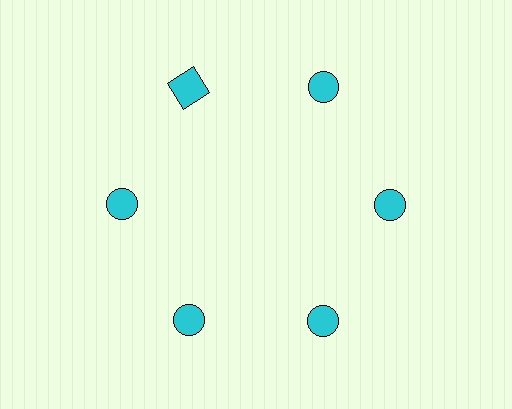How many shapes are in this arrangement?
There are 6 shapes arranged in a ring pattern.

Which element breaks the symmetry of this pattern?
The cyan square at roughly the 11 o'clock position breaks the symmetry. All other shapes are cyan circles.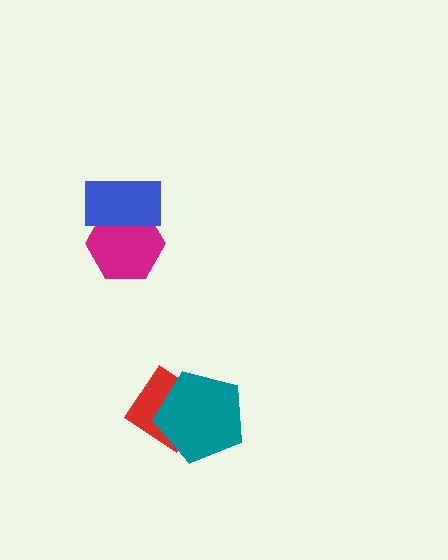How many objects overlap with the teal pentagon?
1 object overlaps with the teal pentagon.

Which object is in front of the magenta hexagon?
The blue rectangle is in front of the magenta hexagon.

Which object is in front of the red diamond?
The teal pentagon is in front of the red diamond.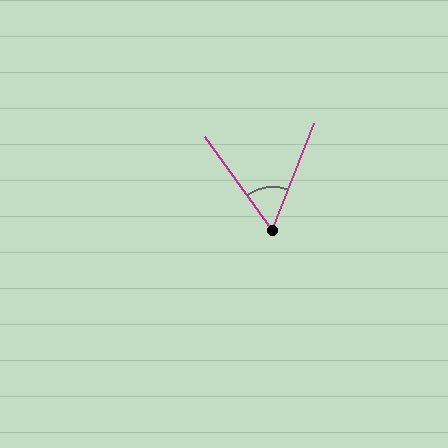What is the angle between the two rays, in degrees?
Approximately 57 degrees.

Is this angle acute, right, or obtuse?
It is acute.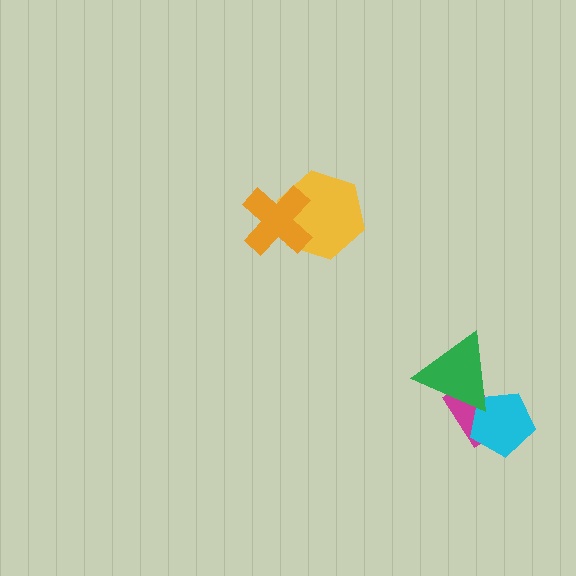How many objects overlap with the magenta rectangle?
2 objects overlap with the magenta rectangle.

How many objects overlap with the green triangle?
2 objects overlap with the green triangle.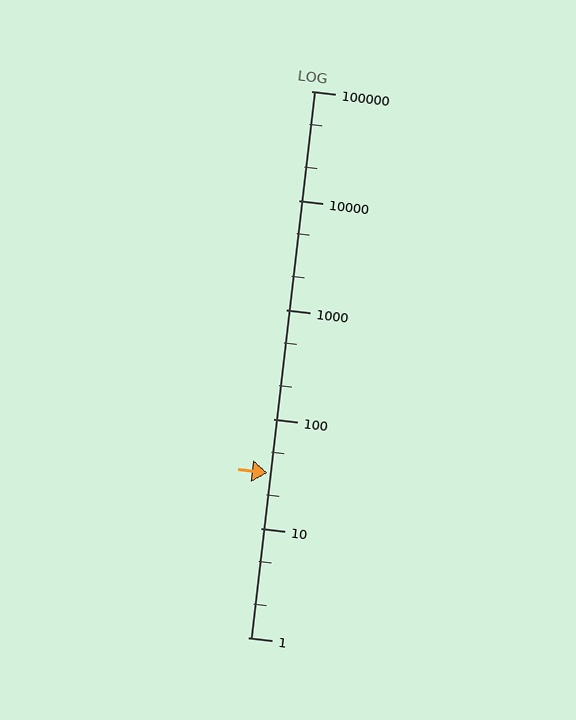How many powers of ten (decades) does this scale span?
The scale spans 5 decades, from 1 to 100000.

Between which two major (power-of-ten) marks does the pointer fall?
The pointer is between 10 and 100.